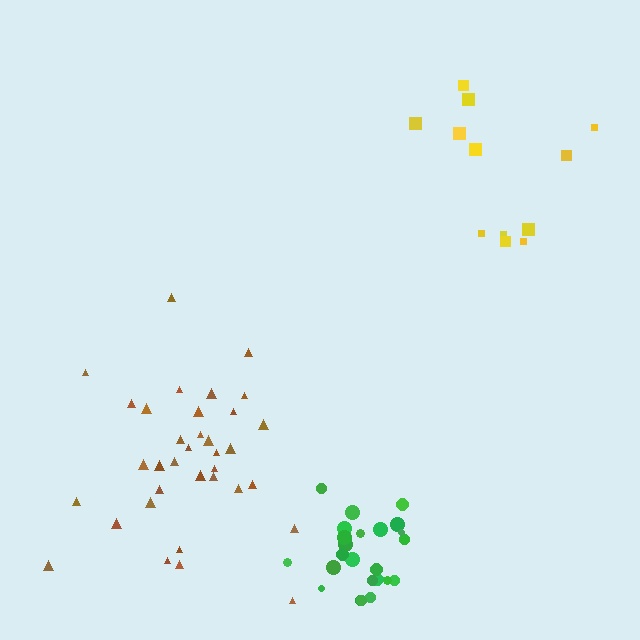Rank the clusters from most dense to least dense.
green, brown, yellow.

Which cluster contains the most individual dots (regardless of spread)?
Brown (35).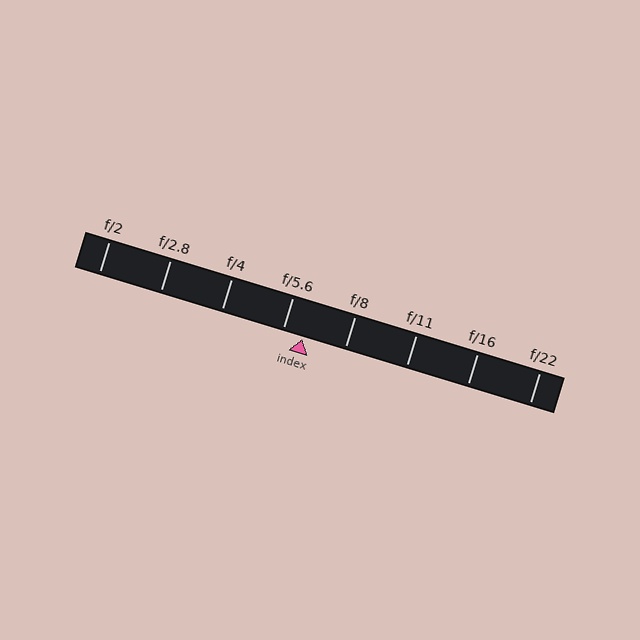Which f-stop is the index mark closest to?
The index mark is closest to f/5.6.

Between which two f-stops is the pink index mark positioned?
The index mark is between f/5.6 and f/8.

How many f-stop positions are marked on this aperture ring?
There are 8 f-stop positions marked.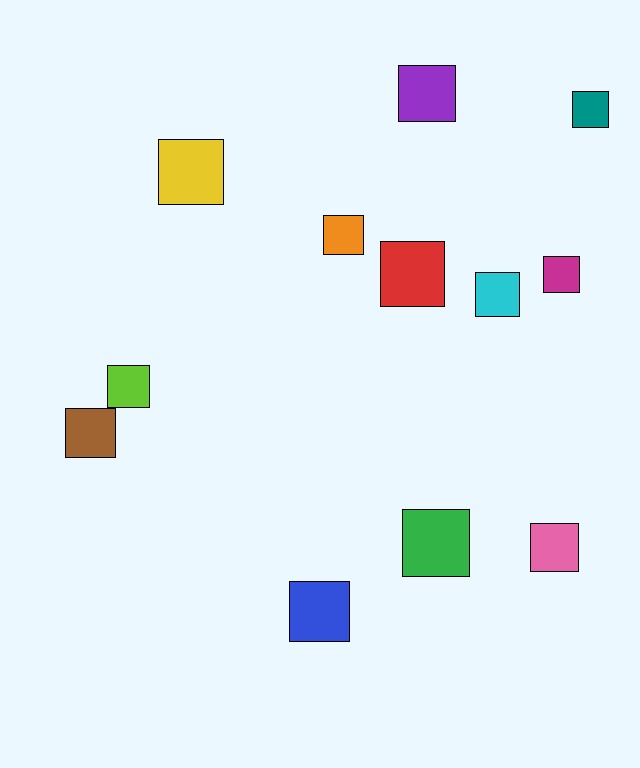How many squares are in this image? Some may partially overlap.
There are 12 squares.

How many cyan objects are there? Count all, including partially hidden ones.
There is 1 cyan object.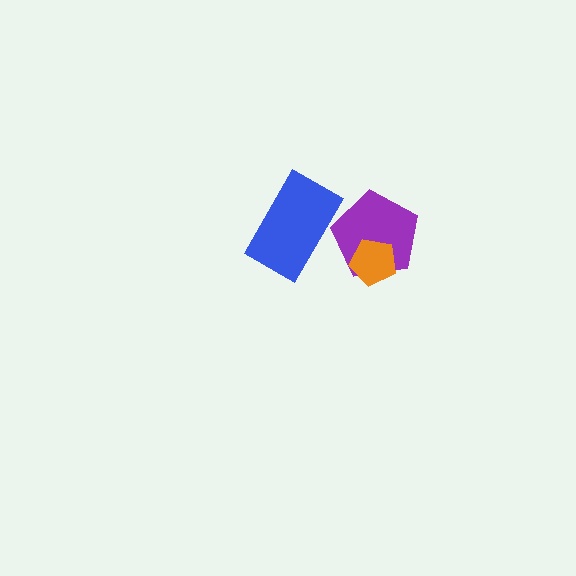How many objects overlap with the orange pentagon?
1 object overlaps with the orange pentagon.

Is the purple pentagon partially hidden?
Yes, it is partially covered by another shape.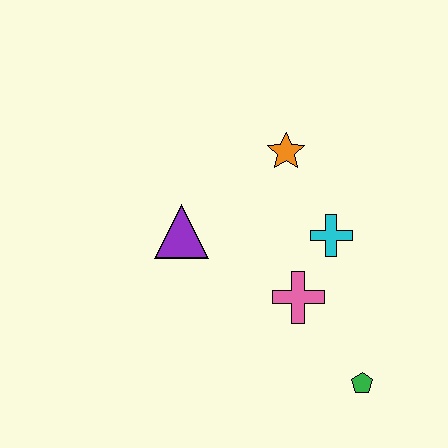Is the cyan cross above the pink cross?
Yes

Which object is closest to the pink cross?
The cyan cross is closest to the pink cross.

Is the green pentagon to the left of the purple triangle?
No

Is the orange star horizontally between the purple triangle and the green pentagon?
Yes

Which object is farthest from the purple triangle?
The green pentagon is farthest from the purple triangle.